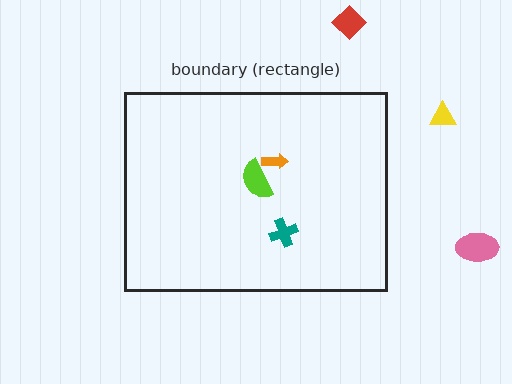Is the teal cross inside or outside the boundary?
Inside.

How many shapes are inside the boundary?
3 inside, 3 outside.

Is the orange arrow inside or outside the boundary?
Inside.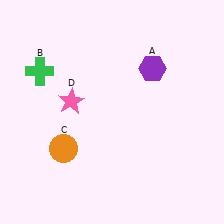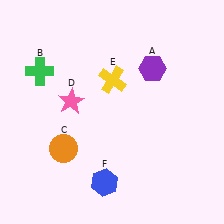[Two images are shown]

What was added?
A yellow cross (E), a blue hexagon (F) were added in Image 2.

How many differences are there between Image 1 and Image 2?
There are 2 differences between the two images.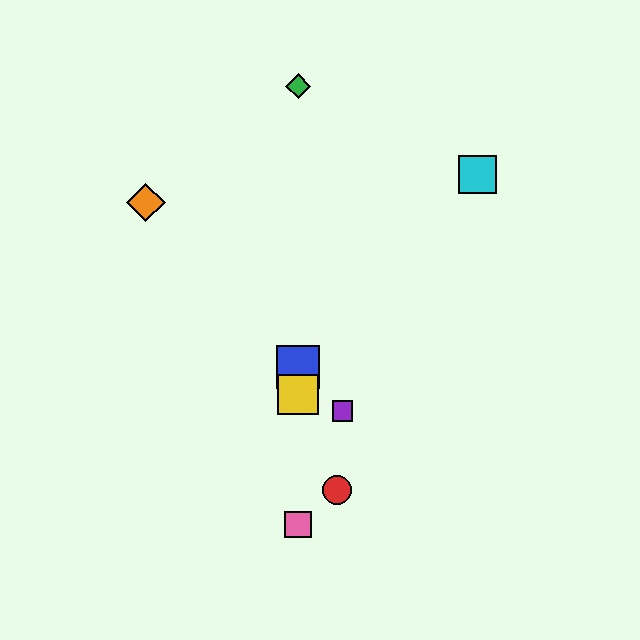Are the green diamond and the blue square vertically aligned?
Yes, both are at x≈298.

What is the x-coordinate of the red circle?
The red circle is at x≈337.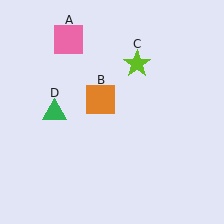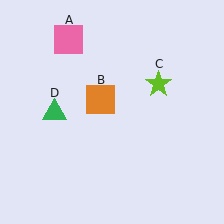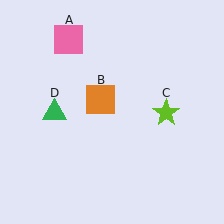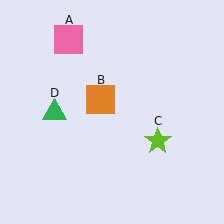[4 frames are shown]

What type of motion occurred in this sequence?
The lime star (object C) rotated clockwise around the center of the scene.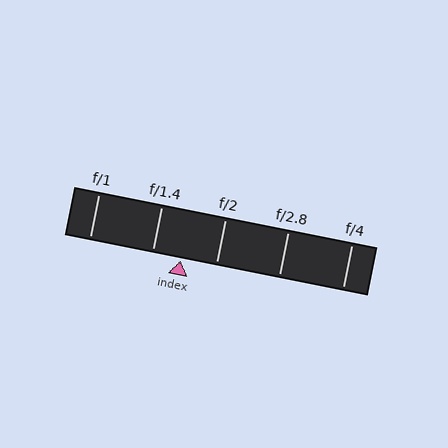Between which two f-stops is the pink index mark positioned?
The index mark is between f/1.4 and f/2.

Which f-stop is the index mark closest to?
The index mark is closest to f/1.4.